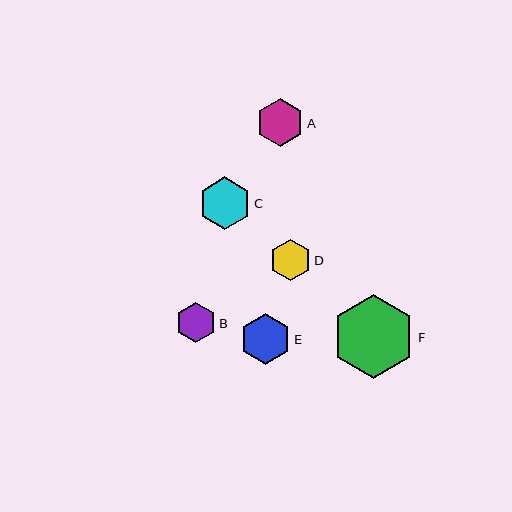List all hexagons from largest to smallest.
From largest to smallest: F, C, E, A, D, B.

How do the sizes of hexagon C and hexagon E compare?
Hexagon C and hexagon E are approximately the same size.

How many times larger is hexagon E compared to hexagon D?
Hexagon E is approximately 1.2 times the size of hexagon D.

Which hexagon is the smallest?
Hexagon B is the smallest with a size of approximately 41 pixels.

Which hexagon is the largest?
Hexagon F is the largest with a size of approximately 84 pixels.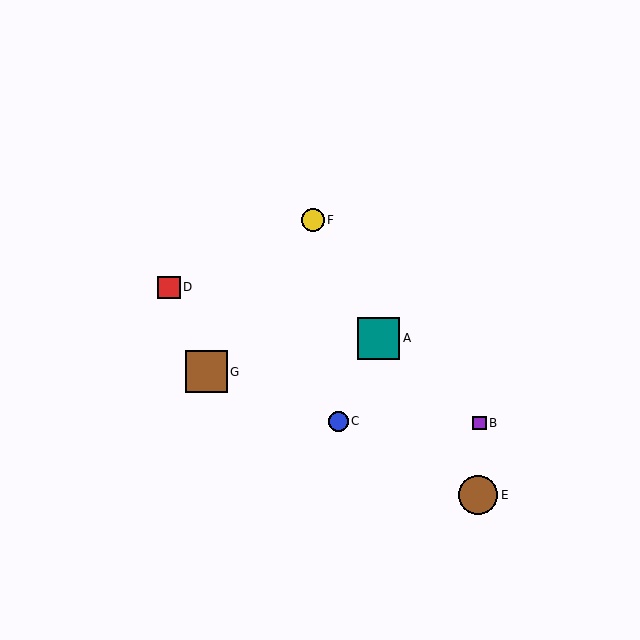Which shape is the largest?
The teal square (labeled A) is the largest.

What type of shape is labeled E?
Shape E is a brown circle.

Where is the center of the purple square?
The center of the purple square is at (480, 423).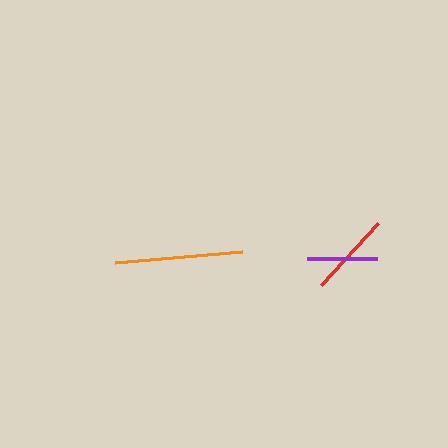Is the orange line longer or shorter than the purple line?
The orange line is longer than the purple line.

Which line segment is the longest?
The orange line is the longest at approximately 128 pixels.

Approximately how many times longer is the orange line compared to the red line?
The orange line is approximately 1.5 times the length of the red line.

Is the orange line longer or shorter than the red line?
The orange line is longer than the red line.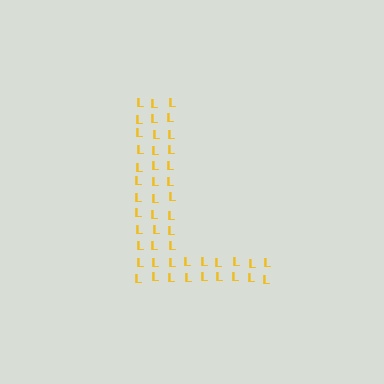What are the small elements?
The small elements are letter L's.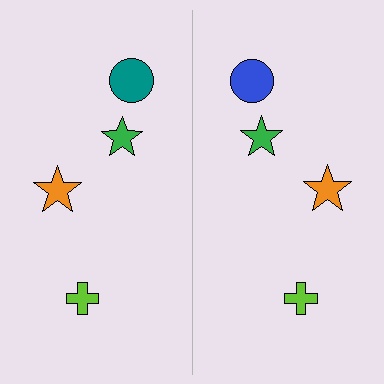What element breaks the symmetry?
The blue circle on the right side breaks the symmetry — its mirror counterpart is teal.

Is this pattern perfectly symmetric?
No, the pattern is not perfectly symmetric. The blue circle on the right side breaks the symmetry — its mirror counterpart is teal.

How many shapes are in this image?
There are 8 shapes in this image.